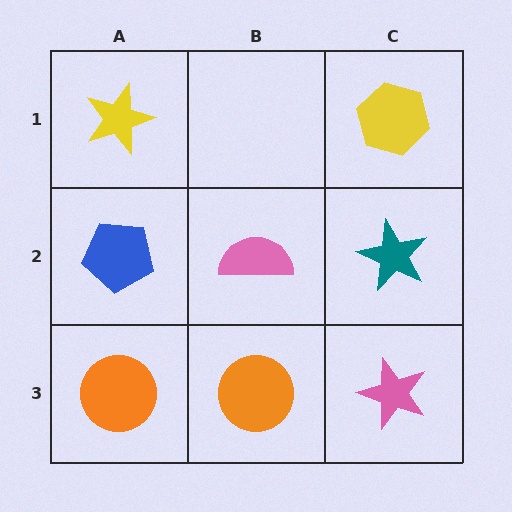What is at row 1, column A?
A yellow star.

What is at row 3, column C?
A pink star.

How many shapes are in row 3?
3 shapes.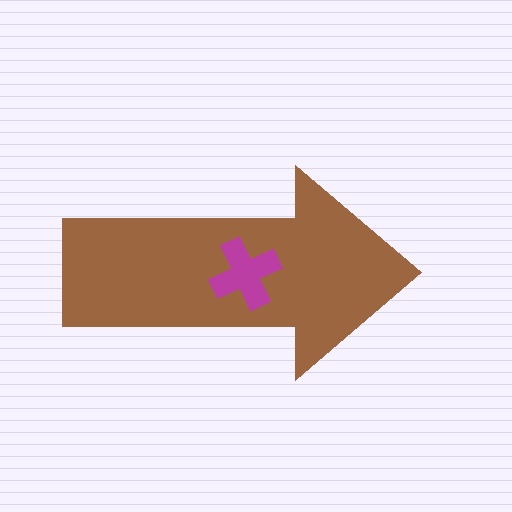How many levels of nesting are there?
2.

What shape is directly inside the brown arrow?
The magenta cross.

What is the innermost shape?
The magenta cross.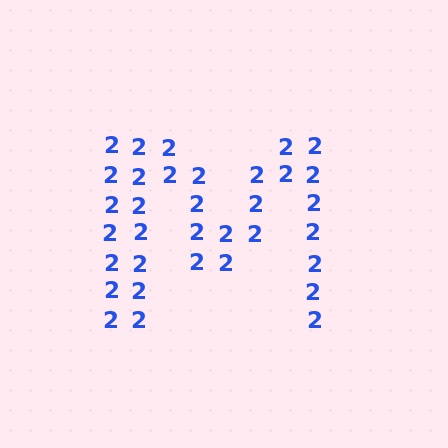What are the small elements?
The small elements are digit 2's.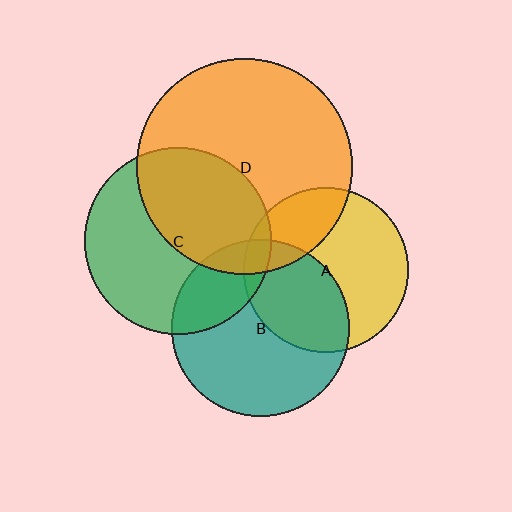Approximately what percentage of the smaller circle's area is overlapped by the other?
Approximately 25%.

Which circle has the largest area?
Circle D (orange).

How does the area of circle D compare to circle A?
Approximately 1.7 times.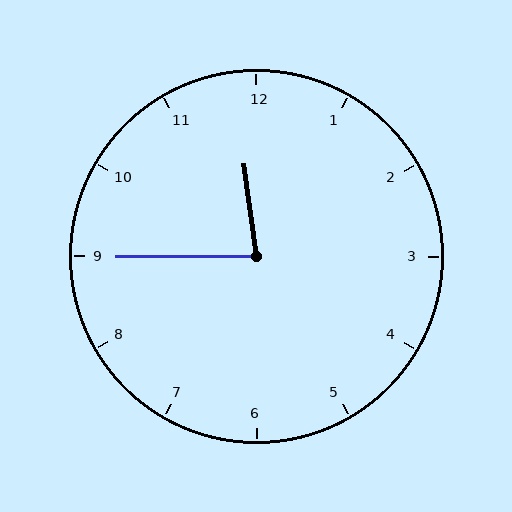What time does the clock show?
11:45.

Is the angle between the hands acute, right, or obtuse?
It is acute.